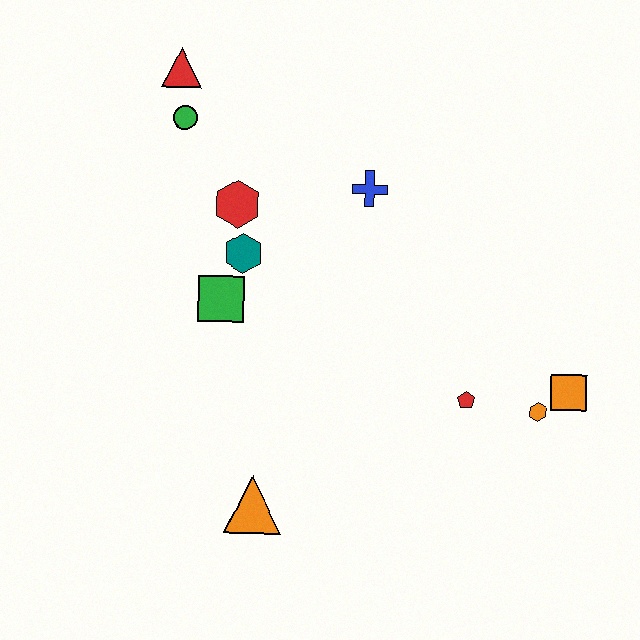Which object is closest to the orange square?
The orange hexagon is closest to the orange square.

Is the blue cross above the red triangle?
No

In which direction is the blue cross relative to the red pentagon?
The blue cross is above the red pentagon.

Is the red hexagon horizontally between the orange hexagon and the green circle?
Yes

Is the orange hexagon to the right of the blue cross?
Yes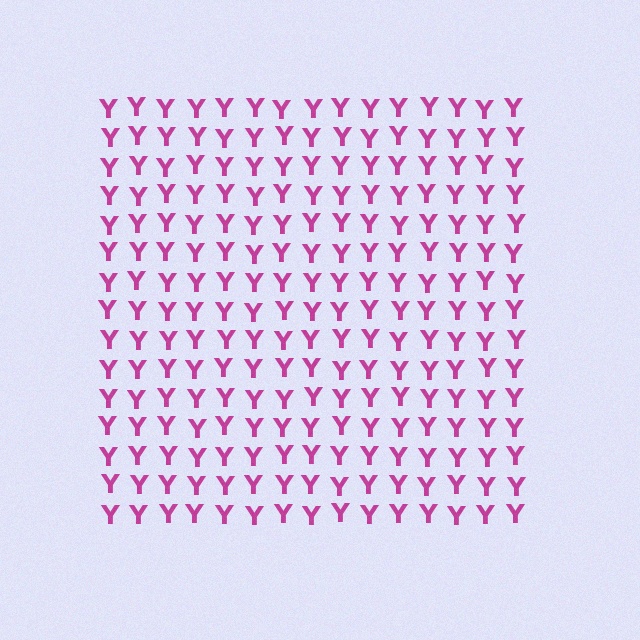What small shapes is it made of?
It is made of small letter Y's.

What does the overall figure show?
The overall figure shows a square.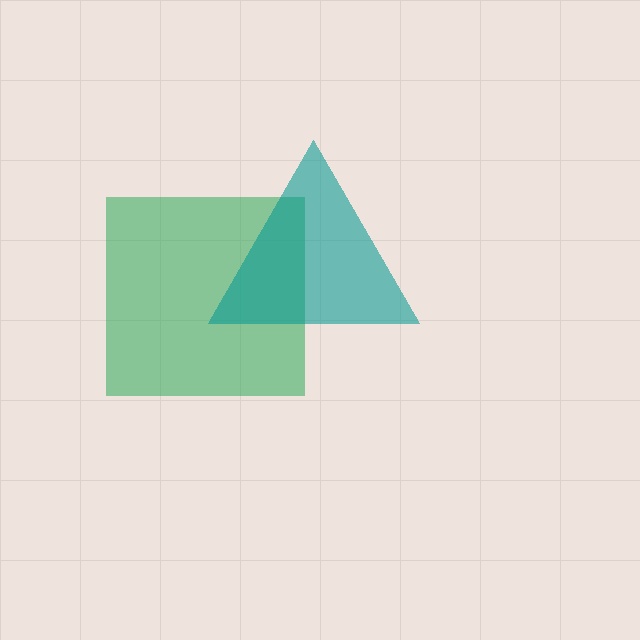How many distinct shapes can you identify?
There are 2 distinct shapes: a green square, a teal triangle.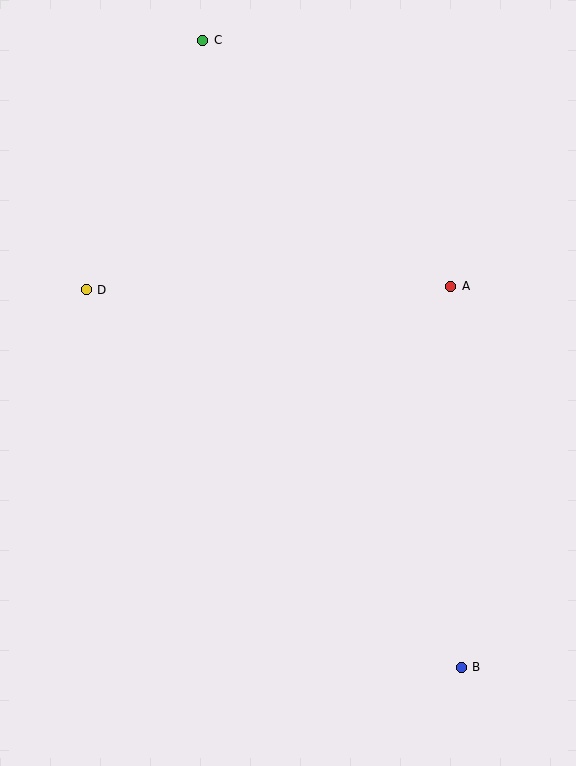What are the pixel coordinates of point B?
Point B is at (461, 667).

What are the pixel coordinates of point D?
Point D is at (86, 290).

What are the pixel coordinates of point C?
Point C is at (203, 40).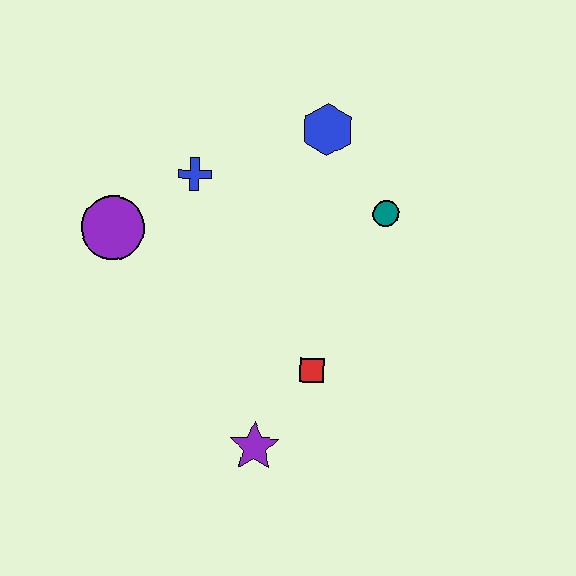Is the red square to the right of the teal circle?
No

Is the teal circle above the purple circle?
Yes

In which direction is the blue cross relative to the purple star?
The blue cross is above the purple star.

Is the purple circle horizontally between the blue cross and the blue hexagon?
No